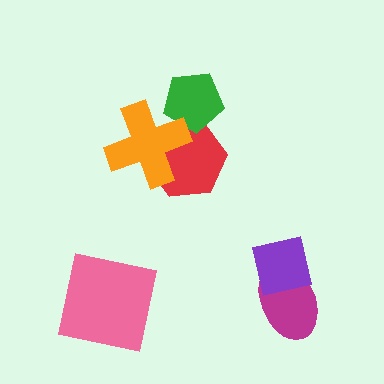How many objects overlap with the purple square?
1 object overlaps with the purple square.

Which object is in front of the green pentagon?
The orange cross is in front of the green pentagon.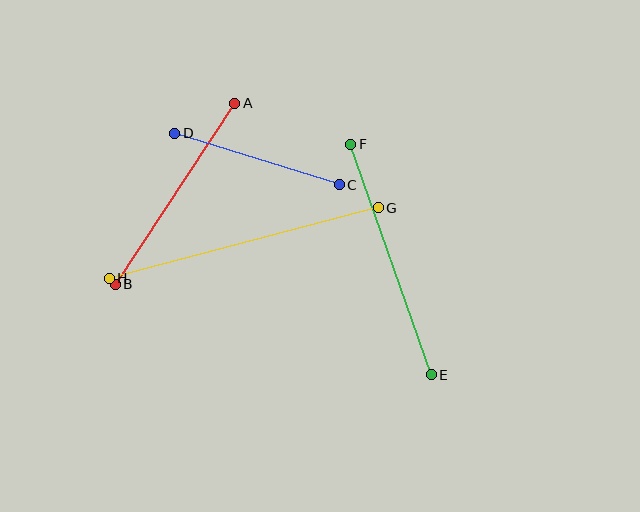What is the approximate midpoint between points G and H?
The midpoint is at approximately (244, 243) pixels.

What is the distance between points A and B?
The distance is approximately 217 pixels.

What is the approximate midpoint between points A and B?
The midpoint is at approximately (175, 194) pixels.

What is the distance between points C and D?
The distance is approximately 172 pixels.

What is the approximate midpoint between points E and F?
The midpoint is at approximately (391, 260) pixels.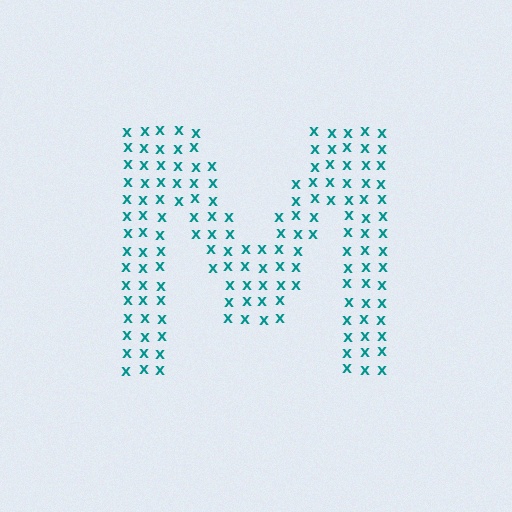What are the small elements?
The small elements are letter X's.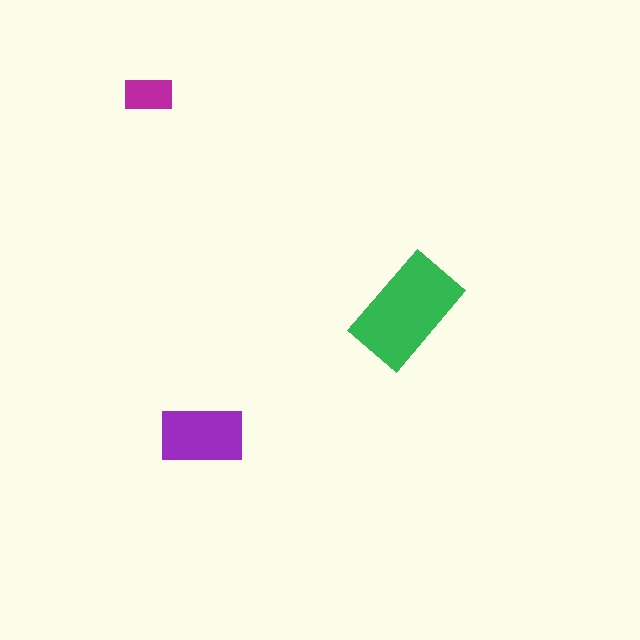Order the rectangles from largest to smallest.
the green one, the purple one, the magenta one.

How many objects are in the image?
There are 3 objects in the image.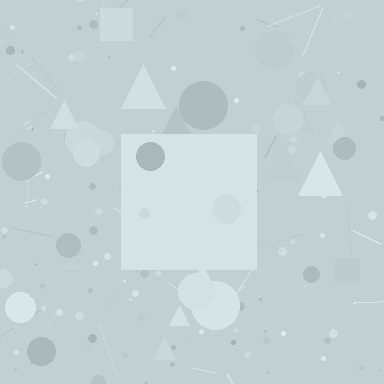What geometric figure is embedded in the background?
A square is embedded in the background.